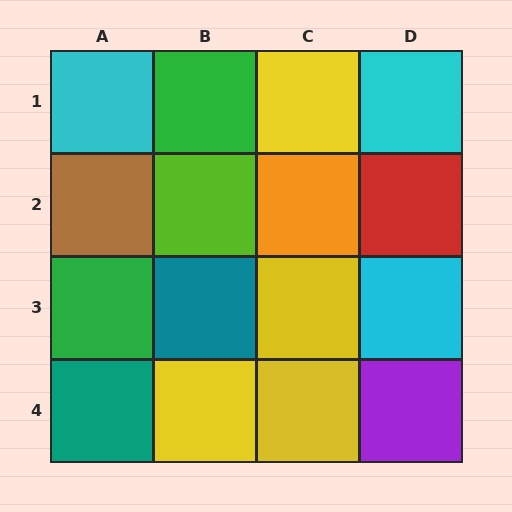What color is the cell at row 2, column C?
Orange.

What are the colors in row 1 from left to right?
Cyan, green, yellow, cyan.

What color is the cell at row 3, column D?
Cyan.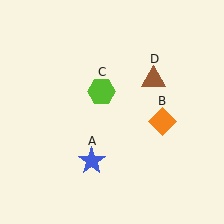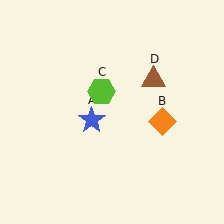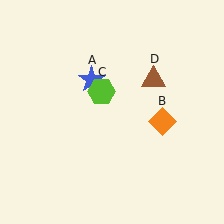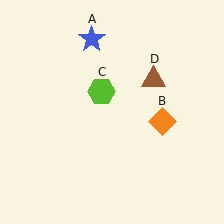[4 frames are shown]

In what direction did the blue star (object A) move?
The blue star (object A) moved up.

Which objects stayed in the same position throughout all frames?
Orange diamond (object B) and lime hexagon (object C) and brown triangle (object D) remained stationary.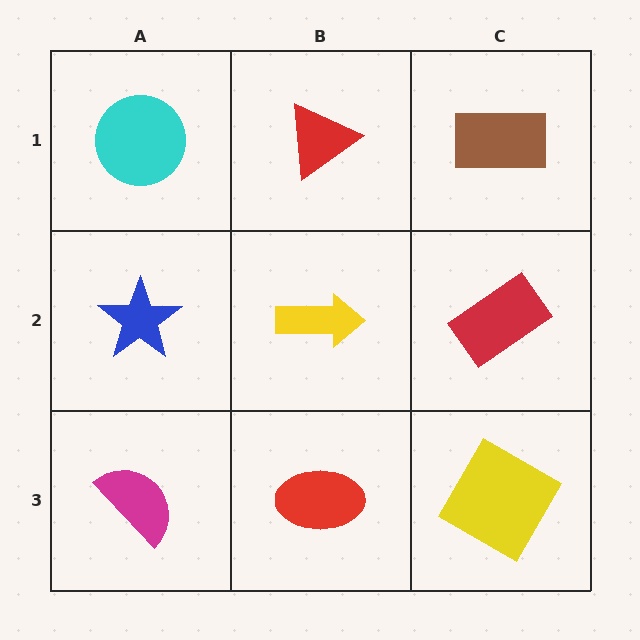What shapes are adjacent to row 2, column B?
A red triangle (row 1, column B), a red ellipse (row 3, column B), a blue star (row 2, column A), a red rectangle (row 2, column C).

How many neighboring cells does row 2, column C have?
3.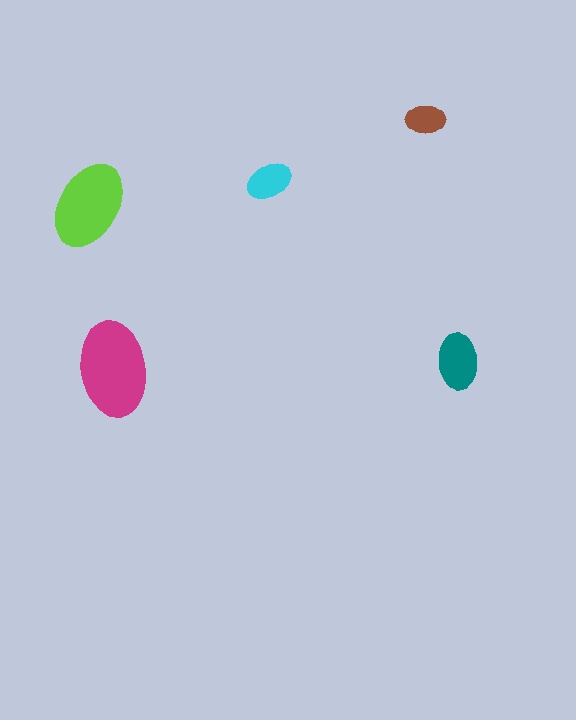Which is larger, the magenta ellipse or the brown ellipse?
The magenta one.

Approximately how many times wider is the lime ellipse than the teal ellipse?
About 1.5 times wider.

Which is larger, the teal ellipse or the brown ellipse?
The teal one.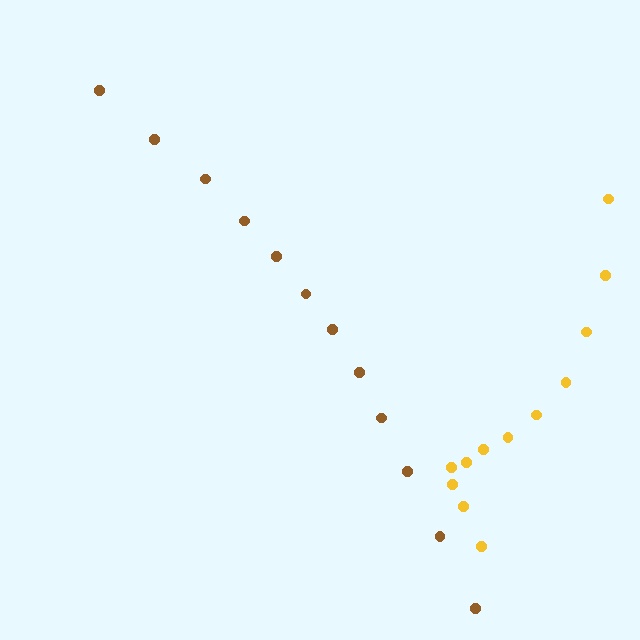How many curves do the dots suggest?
There are 2 distinct paths.